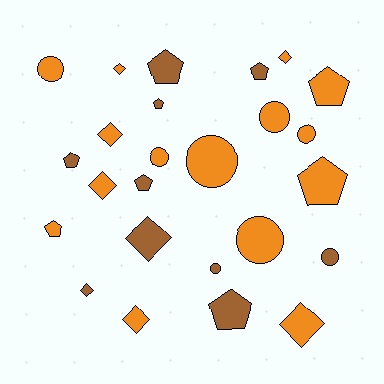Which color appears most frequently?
Orange, with 15 objects.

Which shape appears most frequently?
Pentagon, with 9 objects.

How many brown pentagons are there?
There are 6 brown pentagons.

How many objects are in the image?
There are 25 objects.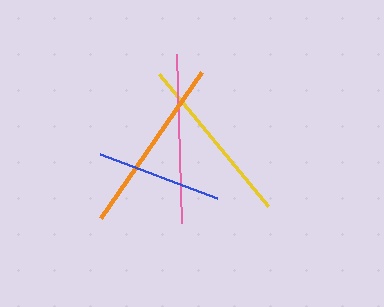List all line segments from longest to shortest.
From longest to shortest: orange, yellow, pink, blue.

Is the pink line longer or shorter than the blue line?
The pink line is longer than the blue line.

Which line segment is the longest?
The orange line is the longest at approximately 177 pixels.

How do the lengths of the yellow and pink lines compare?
The yellow and pink lines are approximately the same length.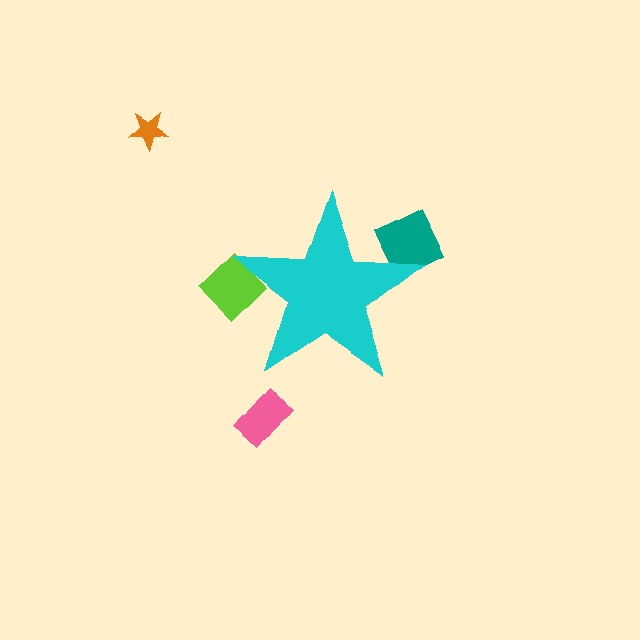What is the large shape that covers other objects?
A cyan star.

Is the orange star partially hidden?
No, the orange star is fully visible.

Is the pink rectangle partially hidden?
No, the pink rectangle is fully visible.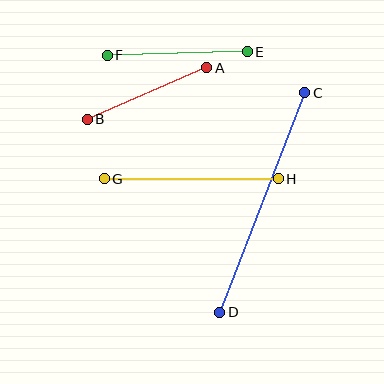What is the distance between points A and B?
The distance is approximately 130 pixels.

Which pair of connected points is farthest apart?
Points C and D are farthest apart.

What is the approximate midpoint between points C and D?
The midpoint is at approximately (262, 203) pixels.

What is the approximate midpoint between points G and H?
The midpoint is at approximately (191, 179) pixels.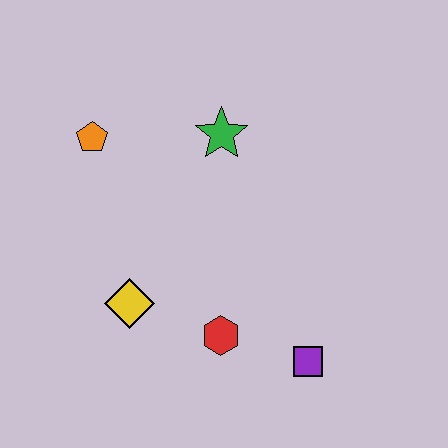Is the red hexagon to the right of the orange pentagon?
Yes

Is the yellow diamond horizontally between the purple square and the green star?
No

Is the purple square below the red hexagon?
Yes